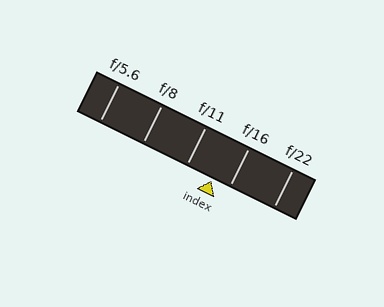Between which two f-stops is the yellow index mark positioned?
The index mark is between f/11 and f/16.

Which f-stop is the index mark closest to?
The index mark is closest to f/16.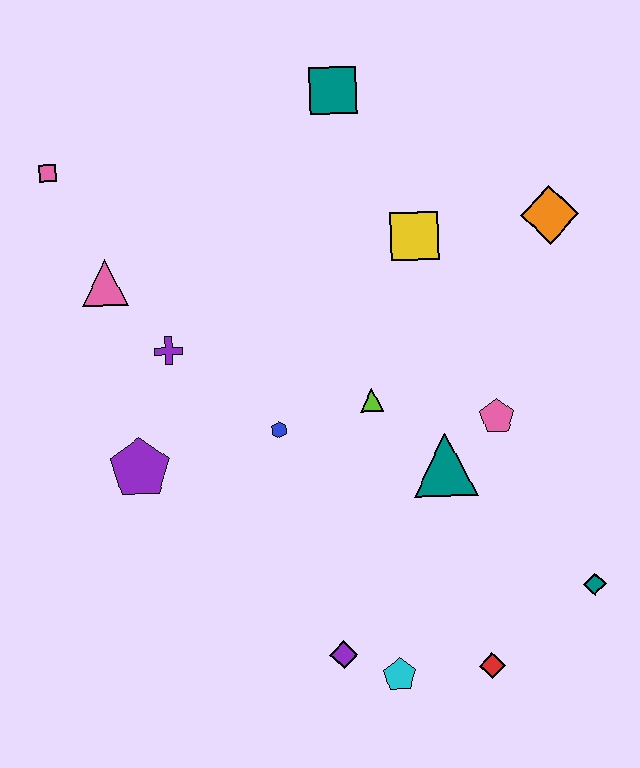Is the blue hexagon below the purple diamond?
No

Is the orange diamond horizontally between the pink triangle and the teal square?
No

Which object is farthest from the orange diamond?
The pink square is farthest from the orange diamond.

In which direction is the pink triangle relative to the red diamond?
The pink triangle is above the red diamond.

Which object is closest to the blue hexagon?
The lime triangle is closest to the blue hexagon.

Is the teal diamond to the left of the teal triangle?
No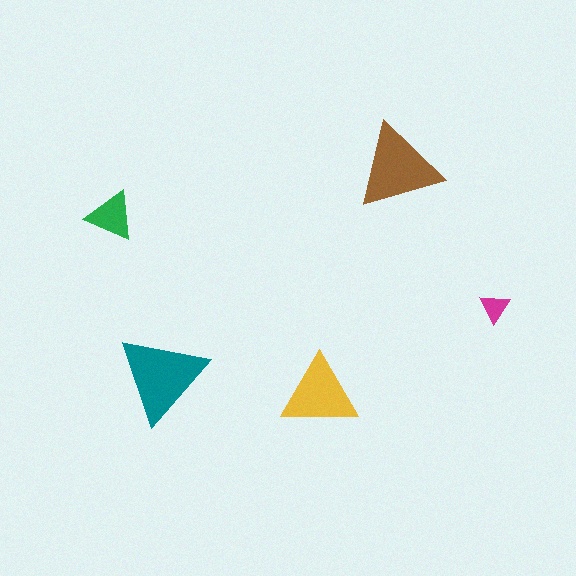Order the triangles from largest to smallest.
the teal one, the brown one, the yellow one, the green one, the magenta one.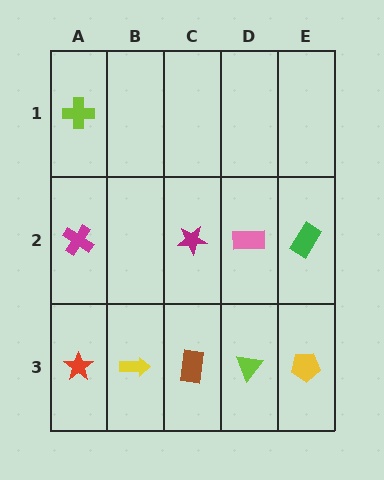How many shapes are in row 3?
5 shapes.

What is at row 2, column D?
A pink rectangle.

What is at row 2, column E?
A green rectangle.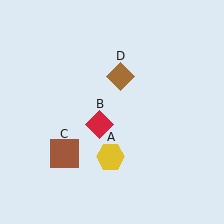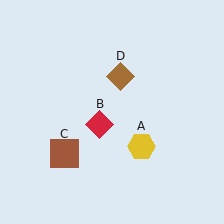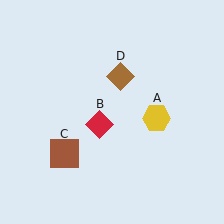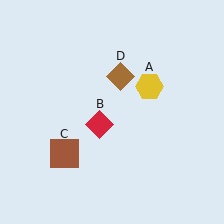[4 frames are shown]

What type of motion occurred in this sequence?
The yellow hexagon (object A) rotated counterclockwise around the center of the scene.